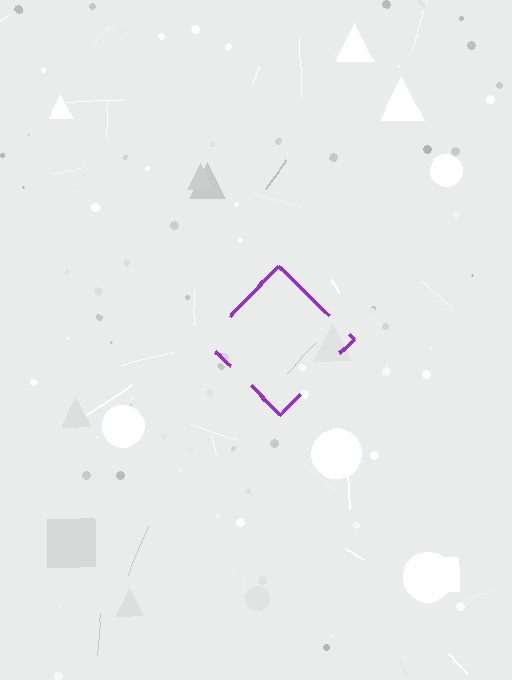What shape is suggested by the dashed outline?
The dashed outline suggests a diamond.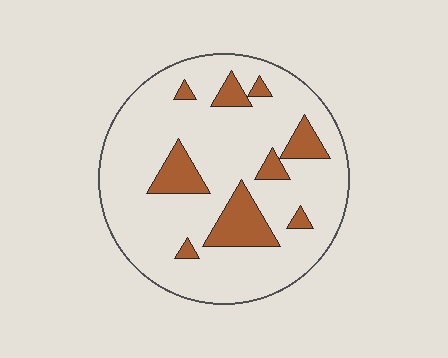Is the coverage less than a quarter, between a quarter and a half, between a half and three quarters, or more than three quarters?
Less than a quarter.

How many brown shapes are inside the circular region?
9.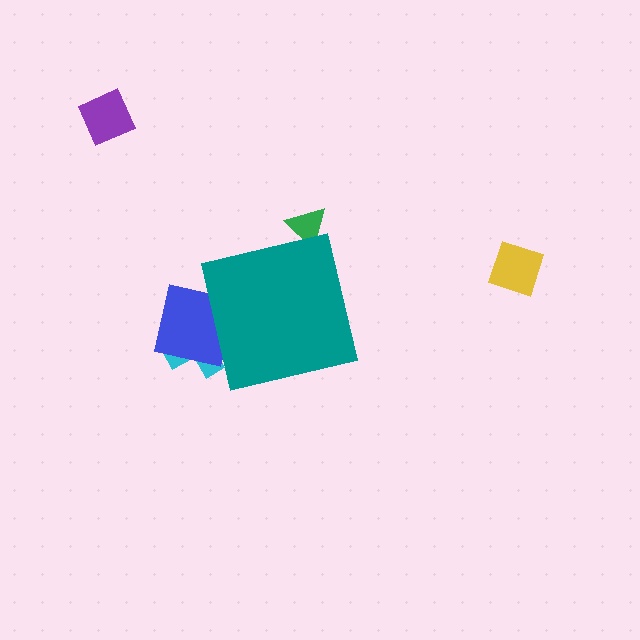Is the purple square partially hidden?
No, the purple square is fully visible.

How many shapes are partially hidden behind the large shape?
3 shapes are partially hidden.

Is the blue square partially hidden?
Yes, the blue square is partially hidden behind the teal square.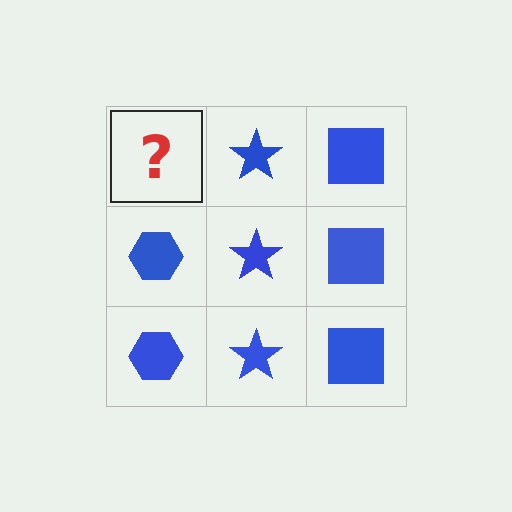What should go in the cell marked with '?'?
The missing cell should contain a blue hexagon.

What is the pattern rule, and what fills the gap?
The rule is that each column has a consistent shape. The gap should be filled with a blue hexagon.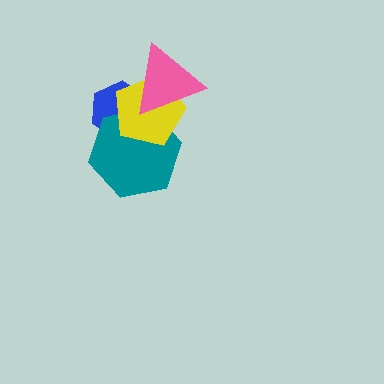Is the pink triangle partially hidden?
No, no other shape covers it.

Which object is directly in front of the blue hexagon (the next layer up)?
The teal hexagon is directly in front of the blue hexagon.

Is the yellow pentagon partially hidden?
Yes, it is partially covered by another shape.